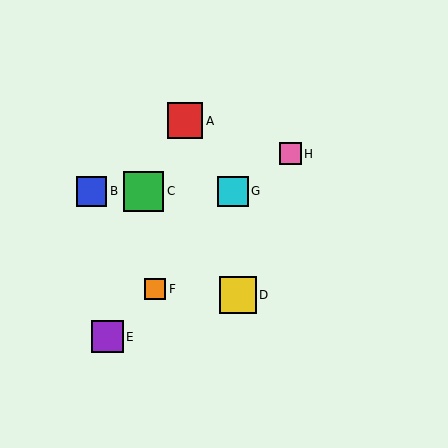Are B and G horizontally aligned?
Yes, both are at y≈191.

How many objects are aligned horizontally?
3 objects (B, C, G) are aligned horizontally.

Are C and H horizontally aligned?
No, C is at y≈191 and H is at y≈154.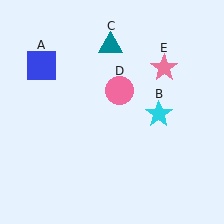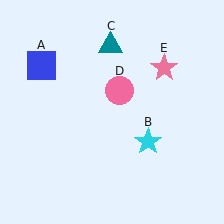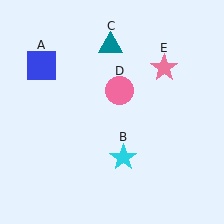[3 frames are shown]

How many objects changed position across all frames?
1 object changed position: cyan star (object B).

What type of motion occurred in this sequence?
The cyan star (object B) rotated clockwise around the center of the scene.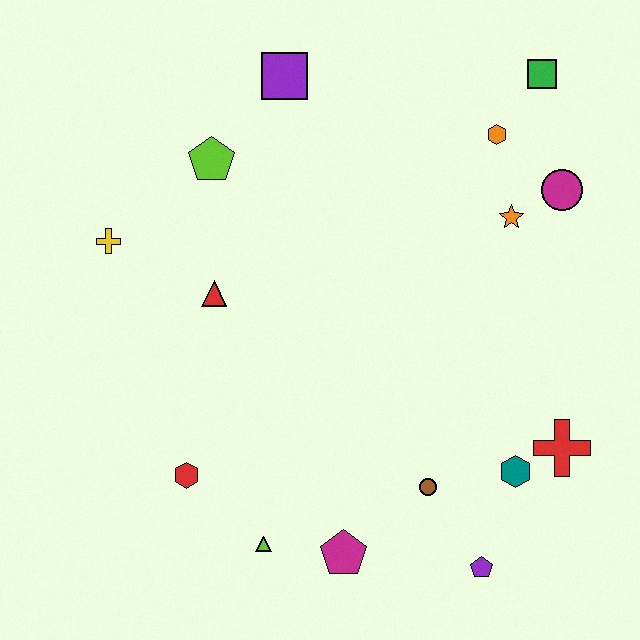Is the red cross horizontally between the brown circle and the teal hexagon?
No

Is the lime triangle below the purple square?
Yes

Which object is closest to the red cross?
The teal hexagon is closest to the red cross.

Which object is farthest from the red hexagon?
The green square is farthest from the red hexagon.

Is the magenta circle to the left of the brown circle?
No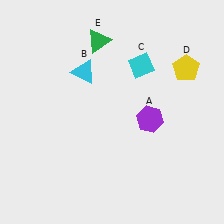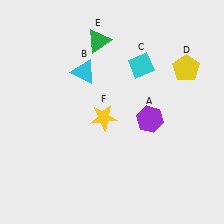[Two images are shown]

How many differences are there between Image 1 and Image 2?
There is 1 difference between the two images.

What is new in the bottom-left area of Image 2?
A yellow star (F) was added in the bottom-left area of Image 2.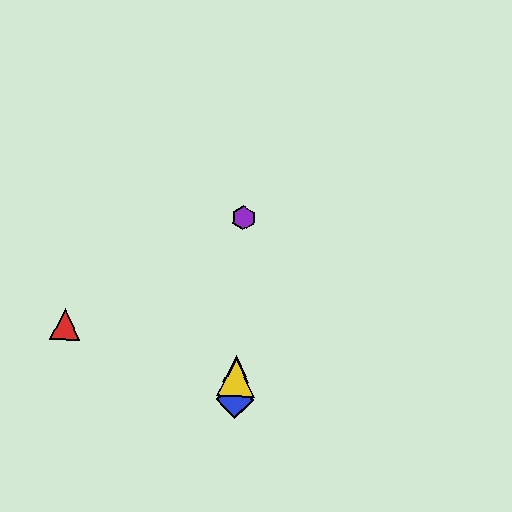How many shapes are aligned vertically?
4 shapes (the blue diamond, the green triangle, the yellow triangle, the purple hexagon) are aligned vertically.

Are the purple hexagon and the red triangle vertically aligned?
No, the purple hexagon is at x≈243 and the red triangle is at x≈65.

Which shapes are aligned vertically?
The blue diamond, the green triangle, the yellow triangle, the purple hexagon are aligned vertically.